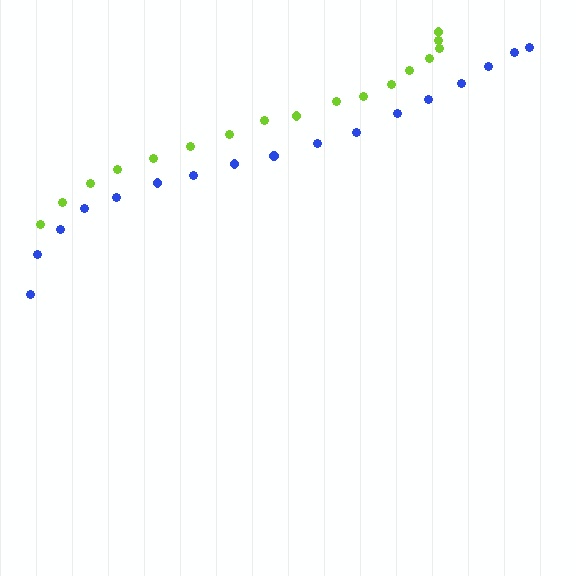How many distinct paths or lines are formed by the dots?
There are 2 distinct paths.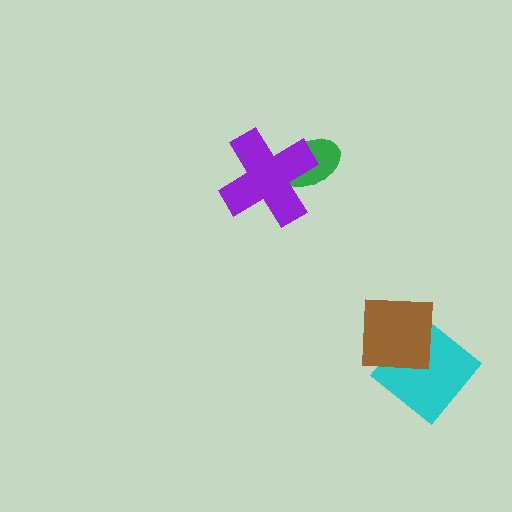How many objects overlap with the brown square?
1 object overlaps with the brown square.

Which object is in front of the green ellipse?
The purple cross is in front of the green ellipse.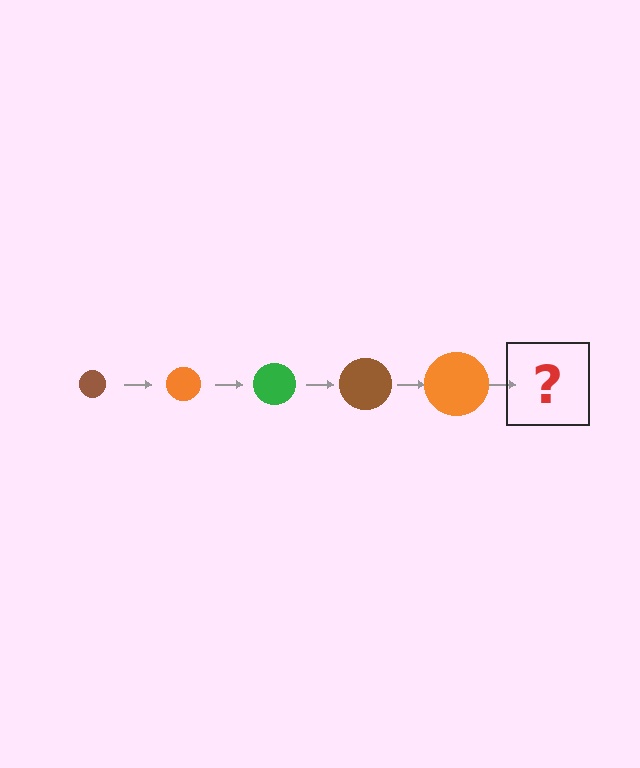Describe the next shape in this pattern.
It should be a green circle, larger than the previous one.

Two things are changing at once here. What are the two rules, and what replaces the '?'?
The two rules are that the circle grows larger each step and the color cycles through brown, orange, and green. The '?' should be a green circle, larger than the previous one.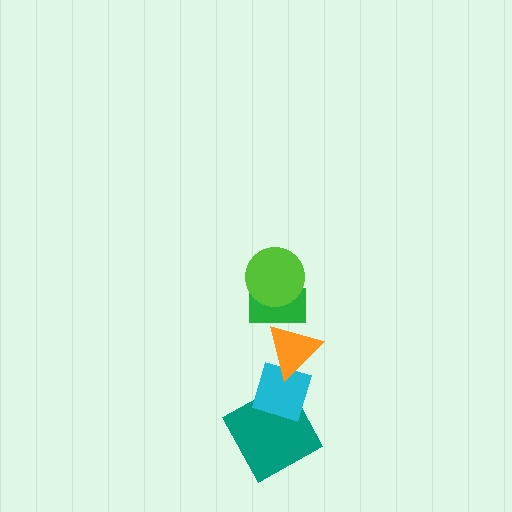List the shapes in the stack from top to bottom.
From top to bottom: the lime circle, the green rectangle, the orange triangle, the cyan diamond, the teal square.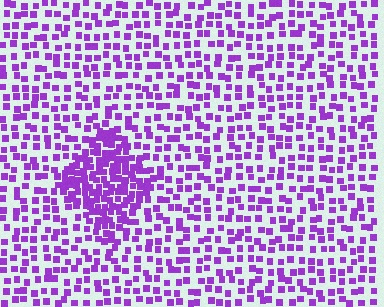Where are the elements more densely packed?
The elements are more densely packed inside the diamond boundary.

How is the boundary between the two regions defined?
The boundary is defined by a change in element density (approximately 2.3x ratio). All elements are the same color, size, and shape.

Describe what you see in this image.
The image contains small purple elements arranged at two different densities. A diamond-shaped region is visible where the elements are more densely packed than the surrounding area.